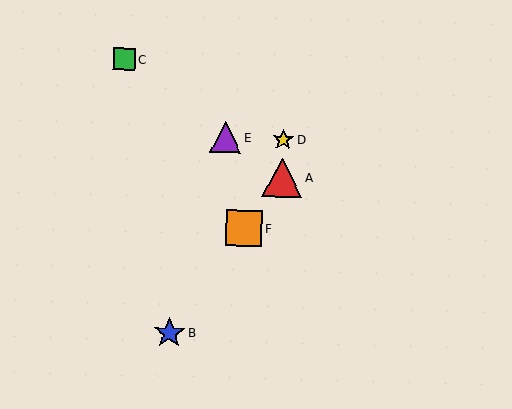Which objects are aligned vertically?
Objects A, D are aligned vertically.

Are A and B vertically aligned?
No, A is at x≈282 and B is at x≈169.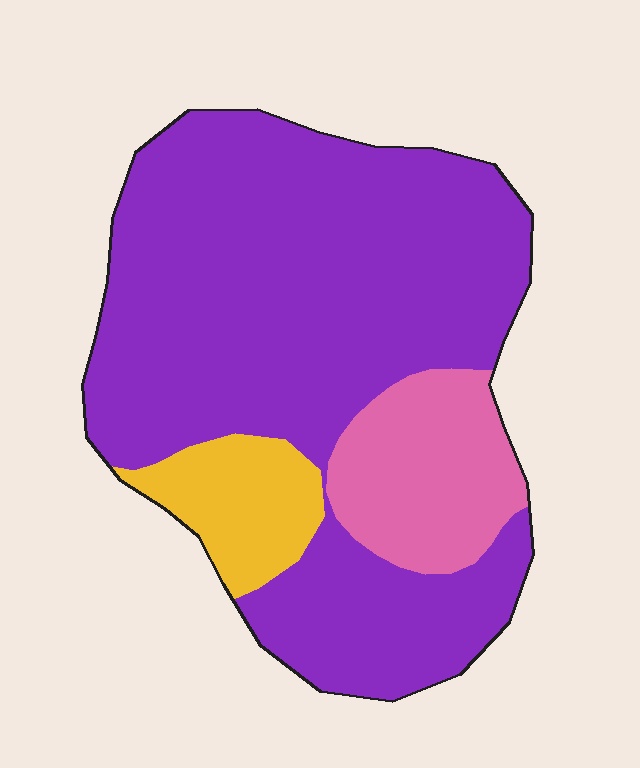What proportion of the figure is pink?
Pink takes up about one sixth (1/6) of the figure.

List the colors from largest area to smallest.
From largest to smallest: purple, pink, yellow.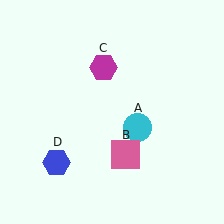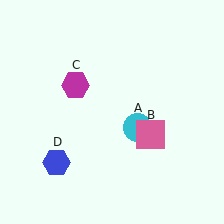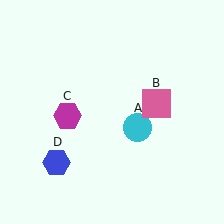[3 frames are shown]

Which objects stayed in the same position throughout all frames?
Cyan circle (object A) and blue hexagon (object D) remained stationary.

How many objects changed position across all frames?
2 objects changed position: pink square (object B), magenta hexagon (object C).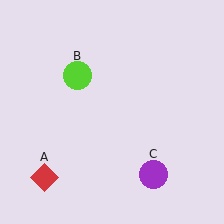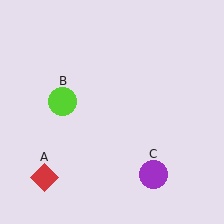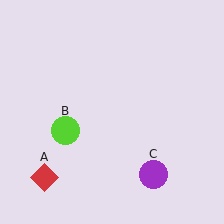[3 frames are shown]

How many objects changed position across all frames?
1 object changed position: lime circle (object B).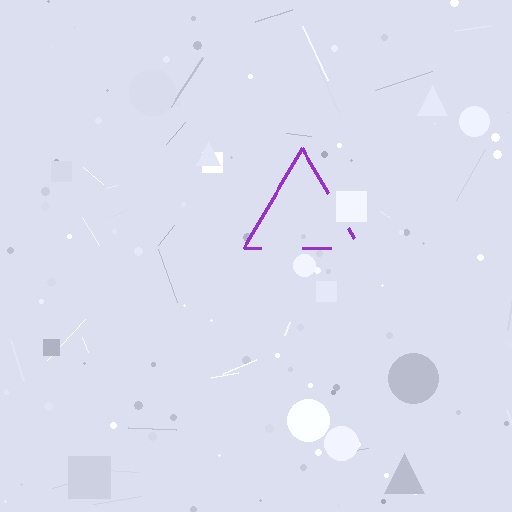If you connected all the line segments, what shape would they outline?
They would outline a triangle.